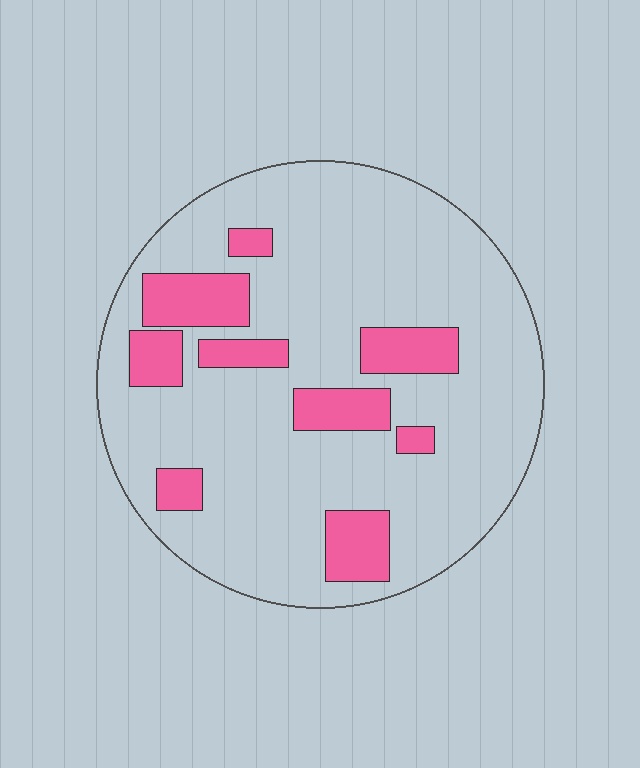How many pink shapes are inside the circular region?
9.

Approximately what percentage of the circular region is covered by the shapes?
Approximately 20%.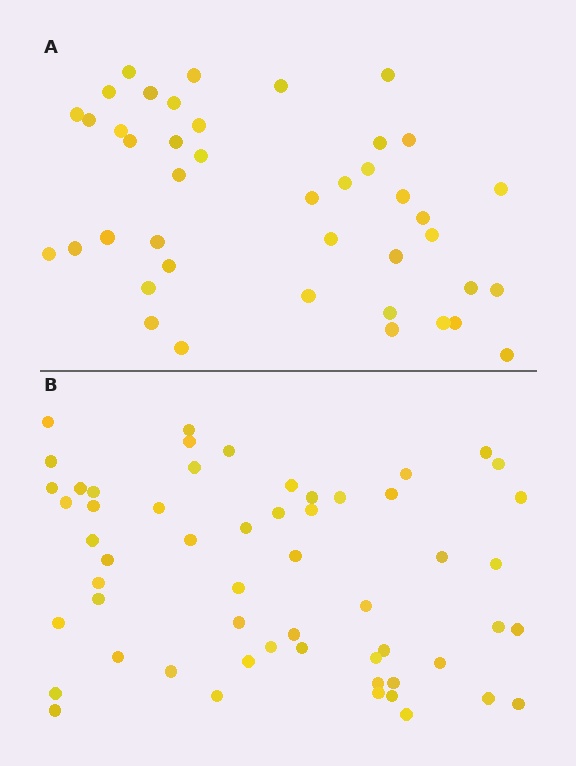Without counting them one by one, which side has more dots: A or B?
Region B (the bottom region) has more dots.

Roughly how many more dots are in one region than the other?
Region B has approximately 15 more dots than region A.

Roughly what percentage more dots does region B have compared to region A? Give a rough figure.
About 35% more.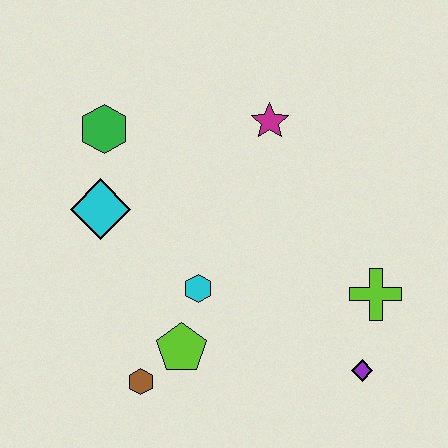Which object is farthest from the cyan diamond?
The purple diamond is farthest from the cyan diamond.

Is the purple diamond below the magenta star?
Yes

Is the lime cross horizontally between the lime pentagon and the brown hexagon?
No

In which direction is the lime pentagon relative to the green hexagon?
The lime pentagon is below the green hexagon.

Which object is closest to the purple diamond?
The lime cross is closest to the purple diamond.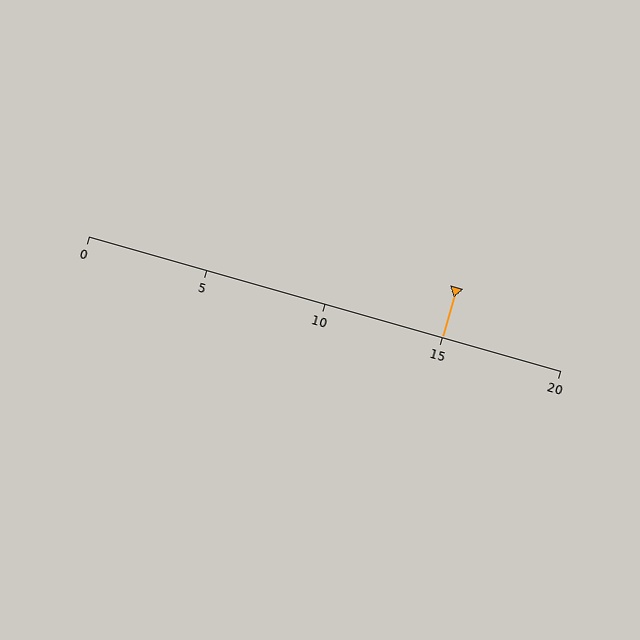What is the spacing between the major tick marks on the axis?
The major ticks are spaced 5 apart.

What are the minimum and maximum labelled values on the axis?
The axis runs from 0 to 20.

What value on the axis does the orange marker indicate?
The marker indicates approximately 15.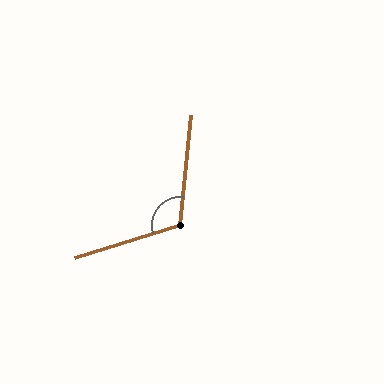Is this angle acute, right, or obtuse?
It is obtuse.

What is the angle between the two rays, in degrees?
Approximately 113 degrees.